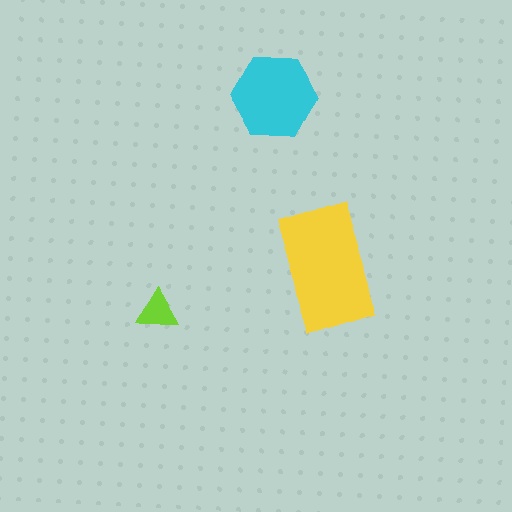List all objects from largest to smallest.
The yellow rectangle, the cyan hexagon, the lime triangle.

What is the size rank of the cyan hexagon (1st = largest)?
2nd.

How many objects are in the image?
There are 3 objects in the image.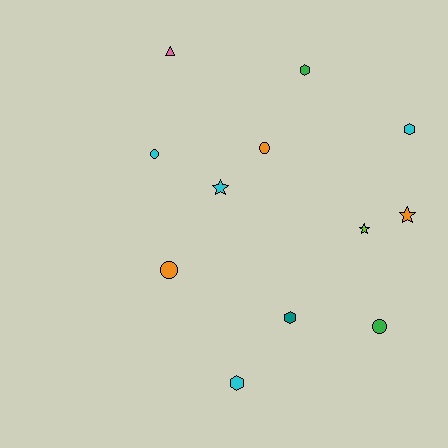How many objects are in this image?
There are 12 objects.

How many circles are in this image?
There are 4 circles.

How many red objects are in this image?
There are no red objects.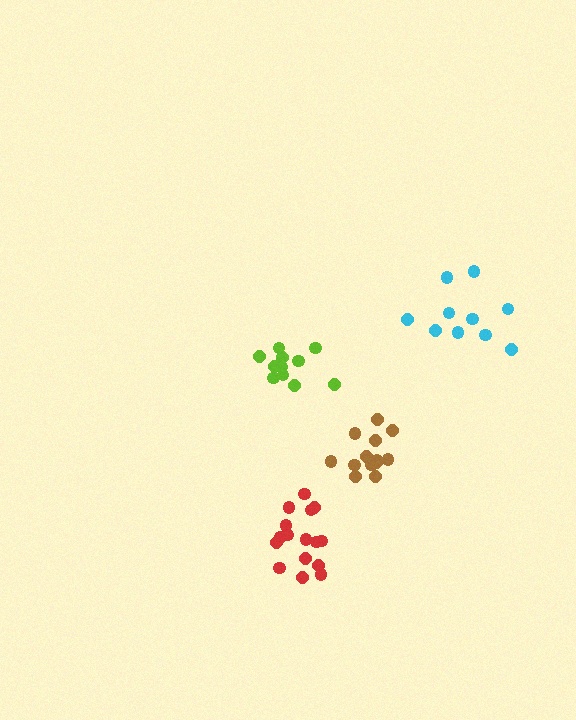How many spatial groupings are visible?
There are 4 spatial groupings.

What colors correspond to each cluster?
The clusters are colored: lime, brown, red, cyan.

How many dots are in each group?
Group 1: 12 dots, Group 2: 13 dots, Group 3: 16 dots, Group 4: 10 dots (51 total).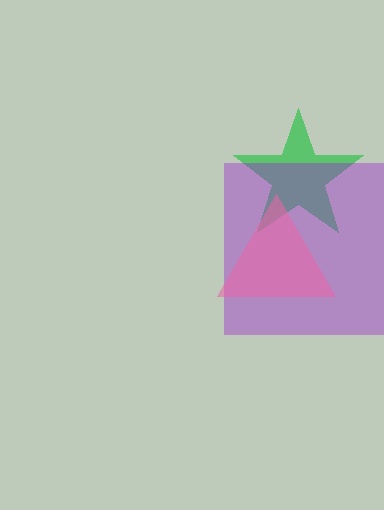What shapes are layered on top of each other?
The layered shapes are: a green star, a purple square, a pink triangle.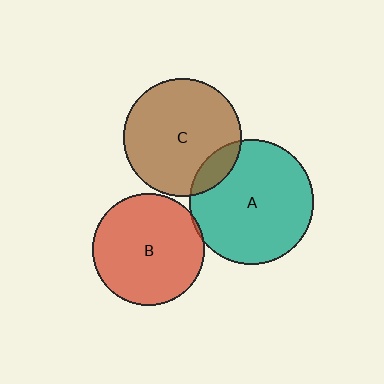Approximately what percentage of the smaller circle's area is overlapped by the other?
Approximately 5%.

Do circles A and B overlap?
Yes.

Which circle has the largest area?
Circle A (teal).